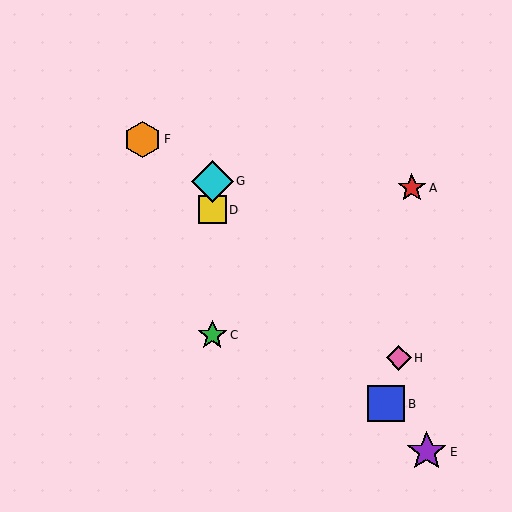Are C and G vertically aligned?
Yes, both are at x≈212.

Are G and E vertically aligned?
No, G is at x≈212 and E is at x≈427.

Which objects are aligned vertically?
Objects C, D, G are aligned vertically.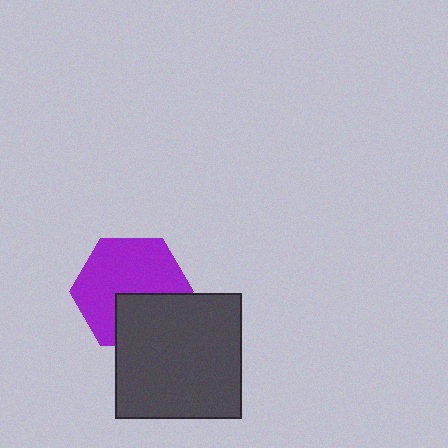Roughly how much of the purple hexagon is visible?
Most of it is visible (roughly 68%).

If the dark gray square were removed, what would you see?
You would see the complete purple hexagon.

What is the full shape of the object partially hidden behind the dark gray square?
The partially hidden object is a purple hexagon.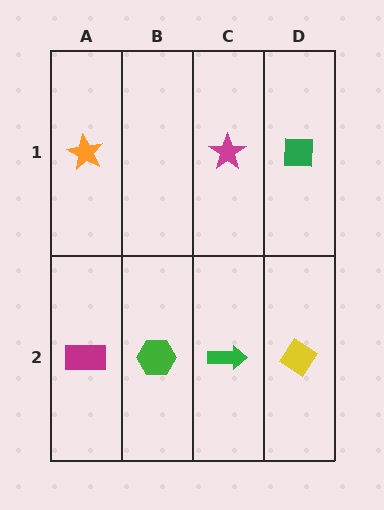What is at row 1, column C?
A magenta star.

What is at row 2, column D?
A yellow diamond.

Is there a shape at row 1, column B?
No, that cell is empty.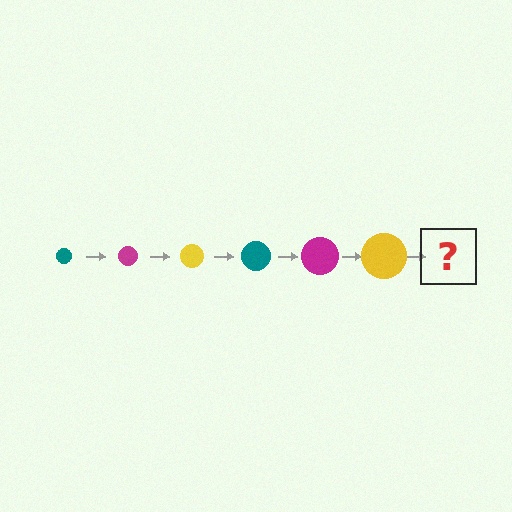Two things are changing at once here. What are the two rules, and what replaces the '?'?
The two rules are that the circle grows larger each step and the color cycles through teal, magenta, and yellow. The '?' should be a teal circle, larger than the previous one.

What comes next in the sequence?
The next element should be a teal circle, larger than the previous one.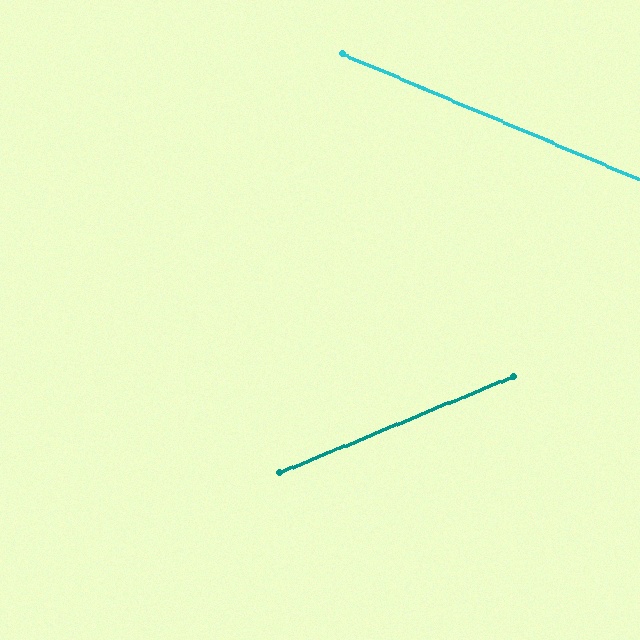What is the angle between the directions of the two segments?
Approximately 45 degrees.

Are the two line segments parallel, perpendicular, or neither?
Neither parallel nor perpendicular — they differ by about 45°.